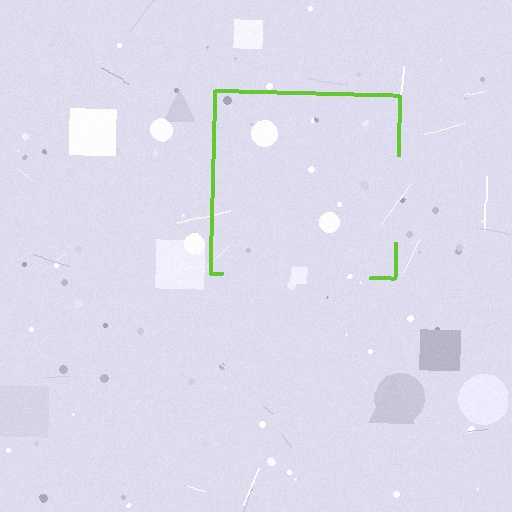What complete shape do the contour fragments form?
The contour fragments form a square.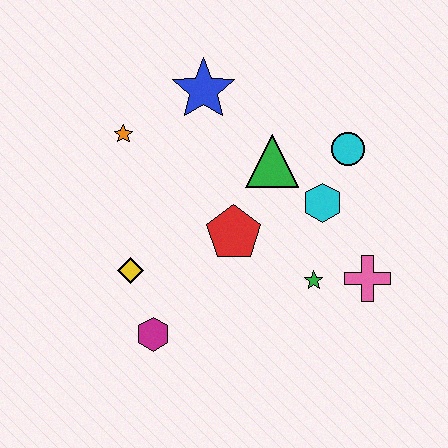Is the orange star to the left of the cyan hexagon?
Yes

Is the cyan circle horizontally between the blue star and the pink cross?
Yes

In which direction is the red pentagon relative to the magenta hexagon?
The red pentagon is above the magenta hexagon.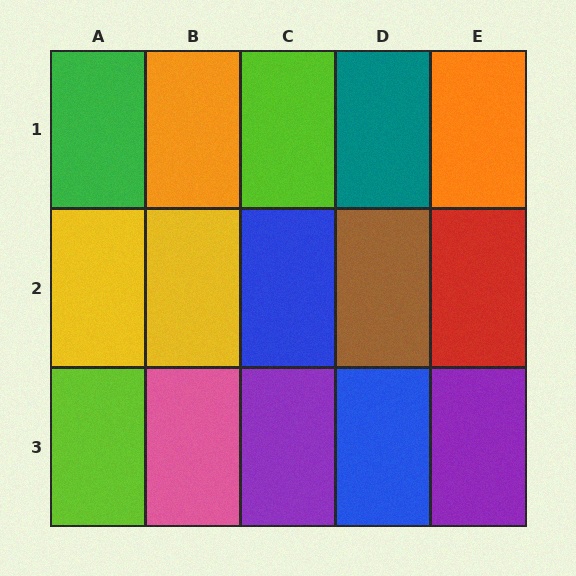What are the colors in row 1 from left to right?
Green, orange, lime, teal, orange.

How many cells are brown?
1 cell is brown.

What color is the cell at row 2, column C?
Blue.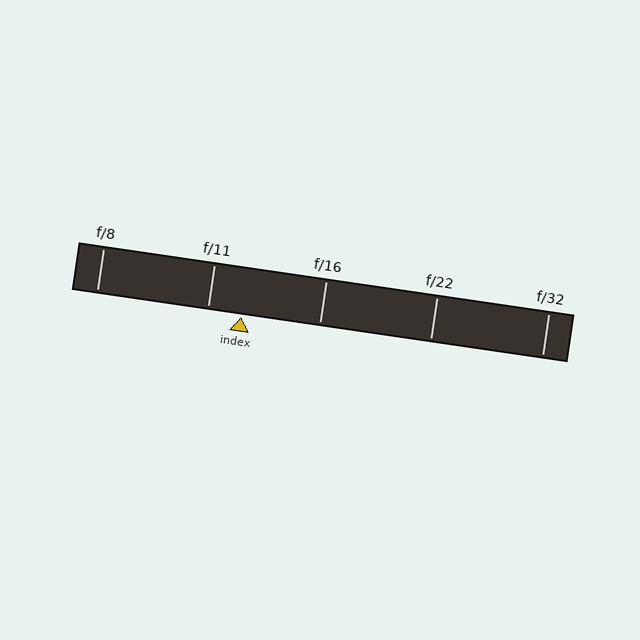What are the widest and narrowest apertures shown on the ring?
The widest aperture shown is f/8 and the narrowest is f/32.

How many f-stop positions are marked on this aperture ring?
There are 5 f-stop positions marked.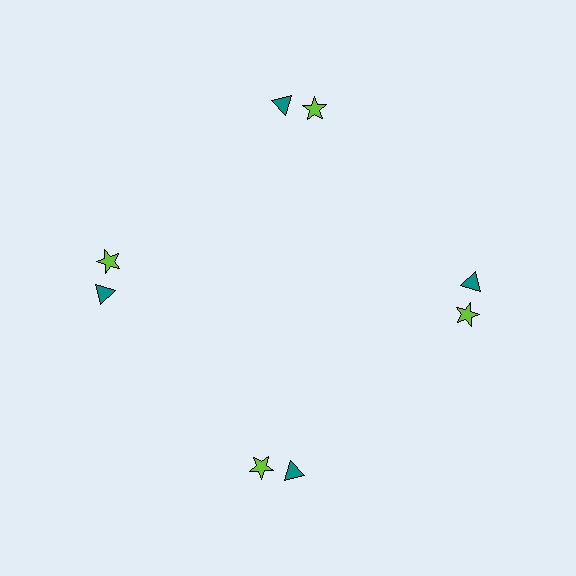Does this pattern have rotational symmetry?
Yes, this pattern has 4-fold rotational symmetry. It looks the same after rotating 90 degrees around the center.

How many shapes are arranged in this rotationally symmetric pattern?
There are 8 shapes, arranged in 4 groups of 2.